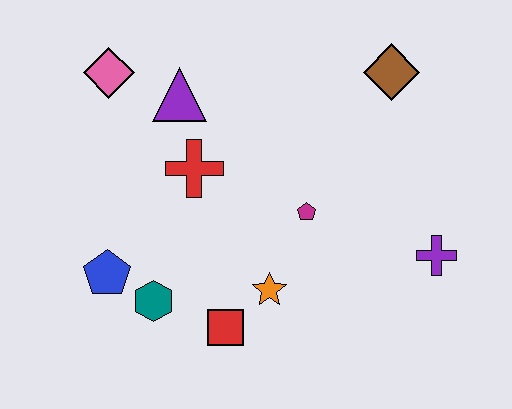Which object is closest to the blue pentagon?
The teal hexagon is closest to the blue pentagon.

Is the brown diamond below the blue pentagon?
No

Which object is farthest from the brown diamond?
The blue pentagon is farthest from the brown diamond.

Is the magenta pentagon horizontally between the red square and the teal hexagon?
No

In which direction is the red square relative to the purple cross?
The red square is to the left of the purple cross.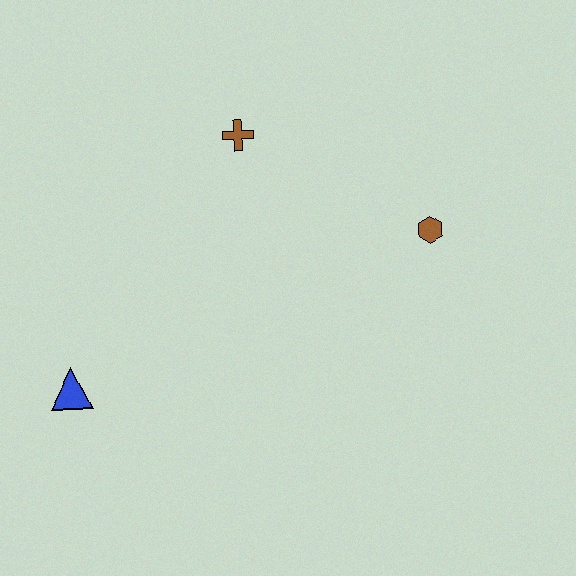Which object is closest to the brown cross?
The brown hexagon is closest to the brown cross.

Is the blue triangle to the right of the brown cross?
No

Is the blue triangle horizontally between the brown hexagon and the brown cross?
No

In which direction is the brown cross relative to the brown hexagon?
The brown cross is to the left of the brown hexagon.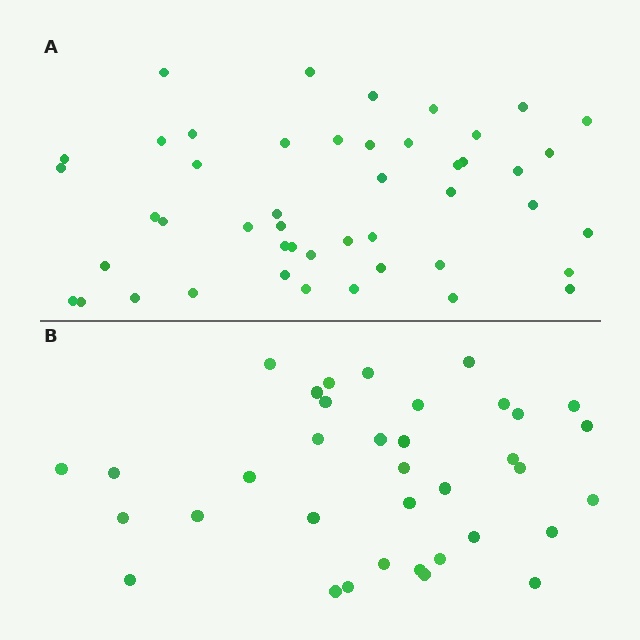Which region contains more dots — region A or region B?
Region A (the top region) has more dots.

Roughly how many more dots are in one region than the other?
Region A has roughly 12 or so more dots than region B.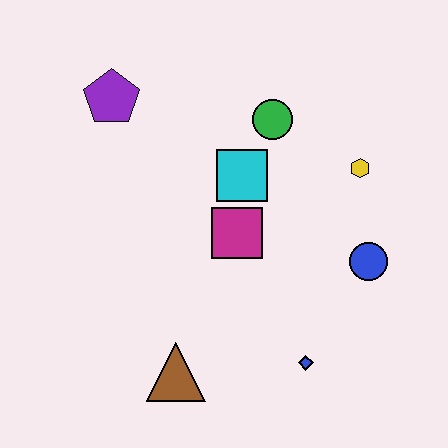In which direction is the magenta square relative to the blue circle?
The magenta square is to the left of the blue circle.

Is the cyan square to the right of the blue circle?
No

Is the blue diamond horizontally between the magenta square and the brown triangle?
No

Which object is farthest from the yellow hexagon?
The brown triangle is farthest from the yellow hexagon.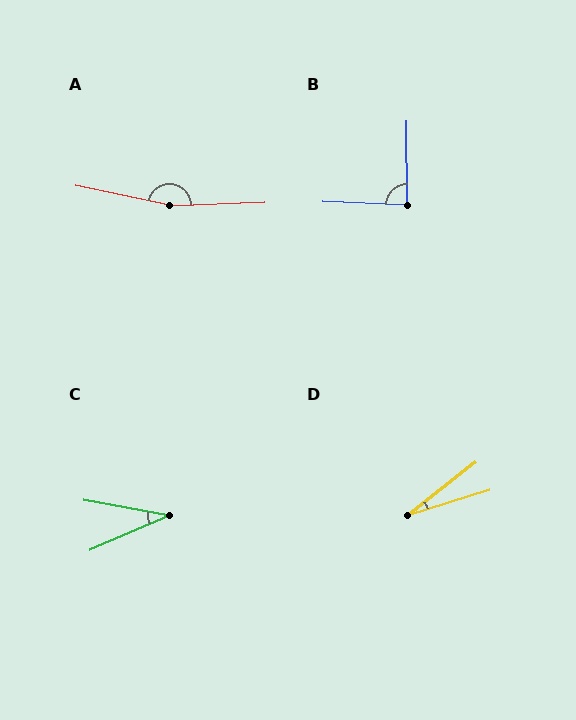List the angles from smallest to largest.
D (21°), C (34°), B (88°), A (166°).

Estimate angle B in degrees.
Approximately 88 degrees.